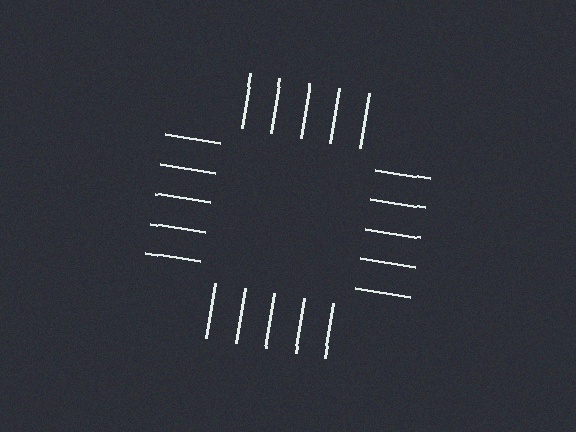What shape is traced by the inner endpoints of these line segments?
An illusory square — the line segments terminate on its edges but no continuous stroke is drawn.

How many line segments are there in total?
20 — 5 along each of the 4 edges.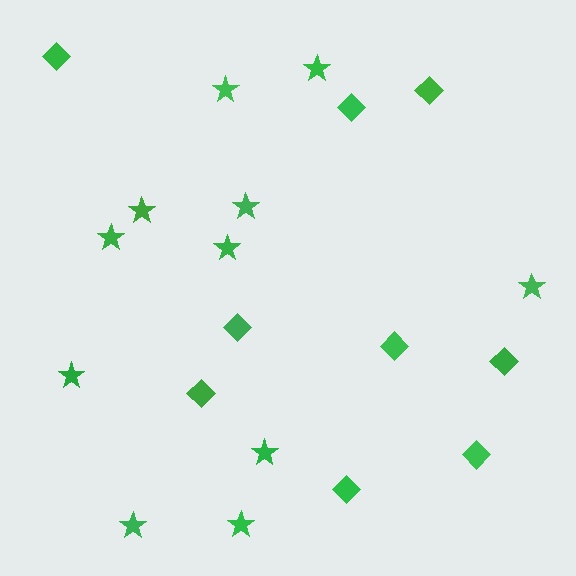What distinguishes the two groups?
There are 2 groups: one group of diamonds (9) and one group of stars (11).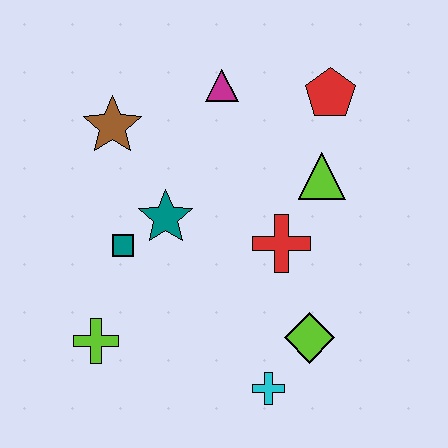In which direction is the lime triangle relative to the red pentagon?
The lime triangle is below the red pentagon.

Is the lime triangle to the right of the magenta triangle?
Yes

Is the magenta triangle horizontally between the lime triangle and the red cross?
No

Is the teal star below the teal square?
No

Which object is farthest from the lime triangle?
The lime cross is farthest from the lime triangle.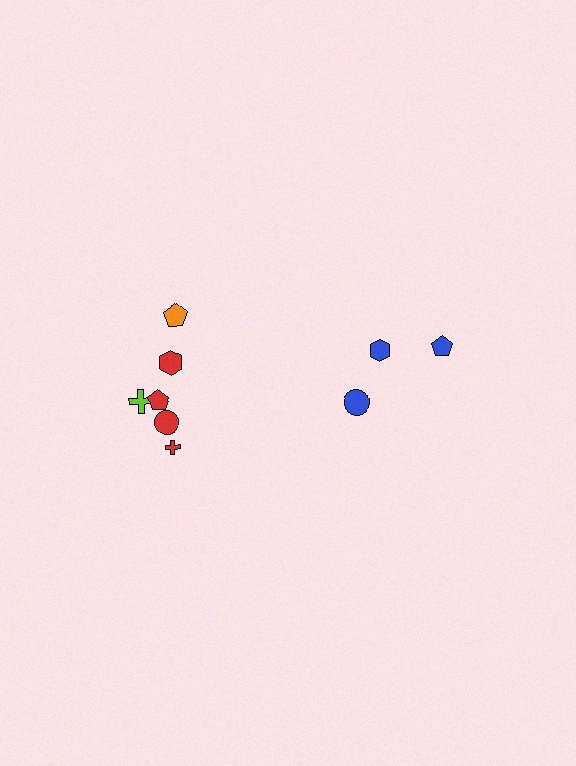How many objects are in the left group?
There are 6 objects.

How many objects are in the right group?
There are 3 objects.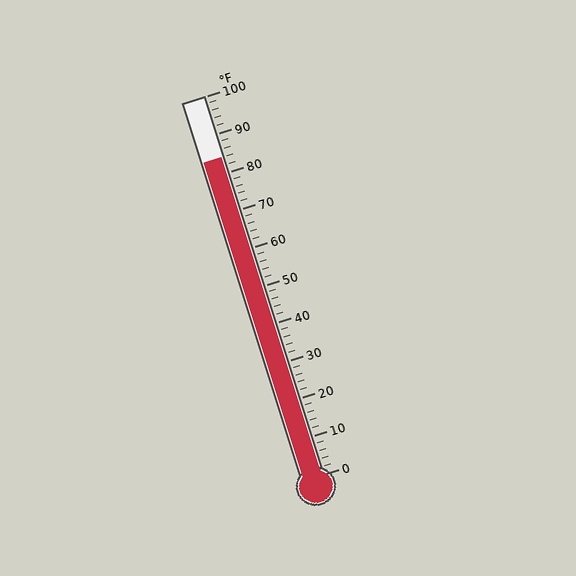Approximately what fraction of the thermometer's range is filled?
The thermometer is filled to approximately 85% of its range.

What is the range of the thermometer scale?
The thermometer scale ranges from 0°F to 100°F.